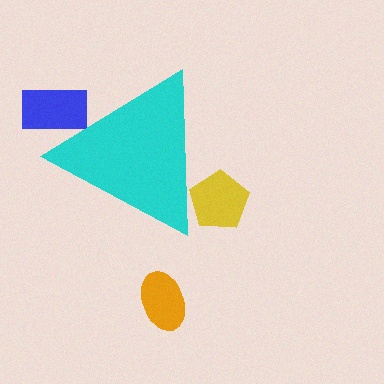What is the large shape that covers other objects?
A cyan triangle.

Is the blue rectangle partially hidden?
Yes, the blue rectangle is partially hidden behind the cyan triangle.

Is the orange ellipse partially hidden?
No, the orange ellipse is fully visible.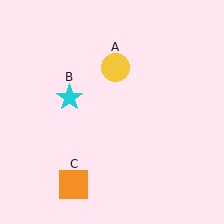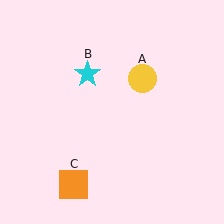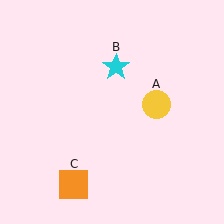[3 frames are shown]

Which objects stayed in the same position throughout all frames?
Orange square (object C) remained stationary.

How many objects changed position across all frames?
2 objects changed position: yellow circle (object A), cyan star (object B).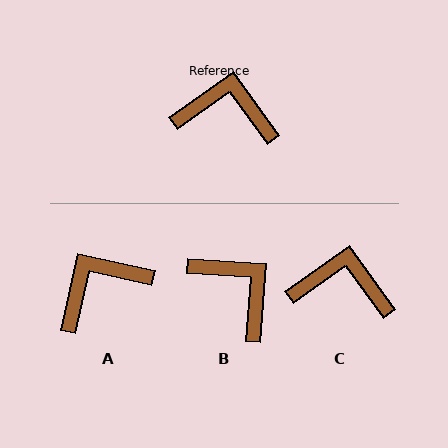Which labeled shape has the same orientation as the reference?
C.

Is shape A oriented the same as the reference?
No, it is off by about 42 degrees.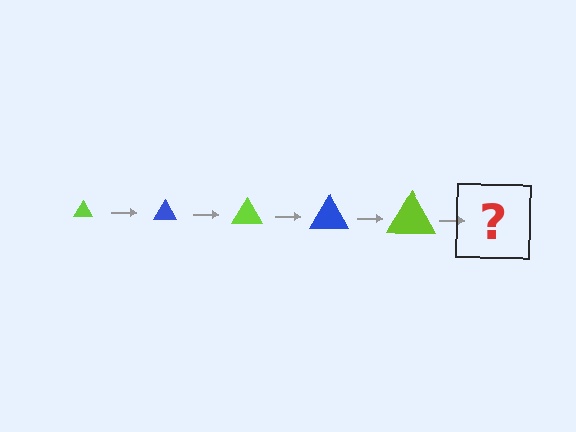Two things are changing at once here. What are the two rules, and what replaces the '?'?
The two rules are that the triangle grows larger each step and the color cycles through lime and blue. The '?' should be a blue triangle, larger than the previous one.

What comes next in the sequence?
The next element should be a blue triangle, larger than the previous one.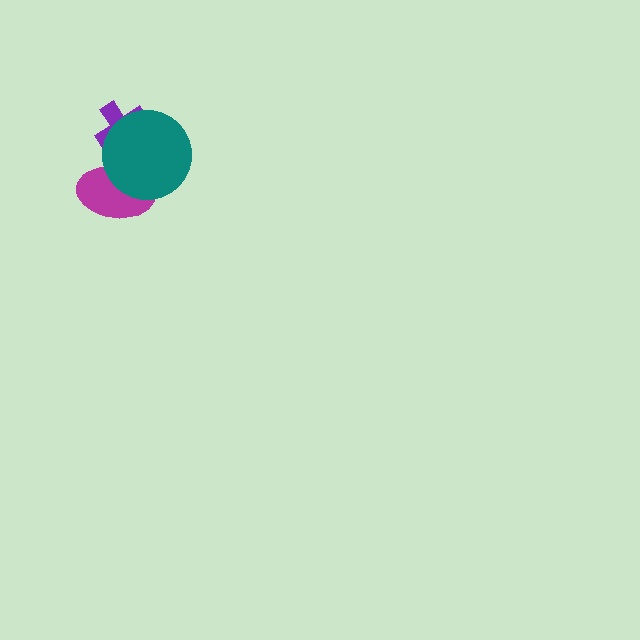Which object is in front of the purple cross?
The teal circle is in front of the purple cross.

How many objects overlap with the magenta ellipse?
1 object overlaps with the magenta ellipse.